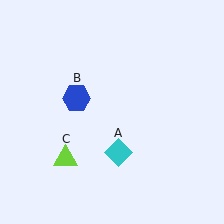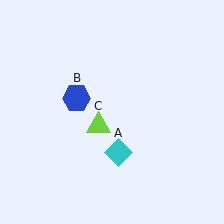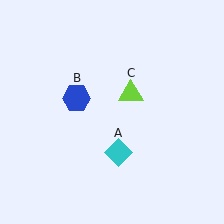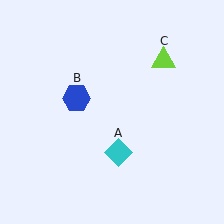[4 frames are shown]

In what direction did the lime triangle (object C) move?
The lime triangle (object C) moved up and to the right.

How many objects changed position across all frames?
1 object changed position: lime triangle (object C).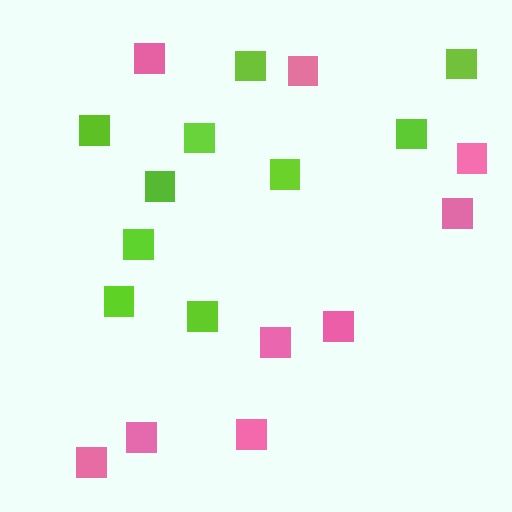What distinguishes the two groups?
There are 2 groups: one group of lime squares (10) and one group of pink squares (9).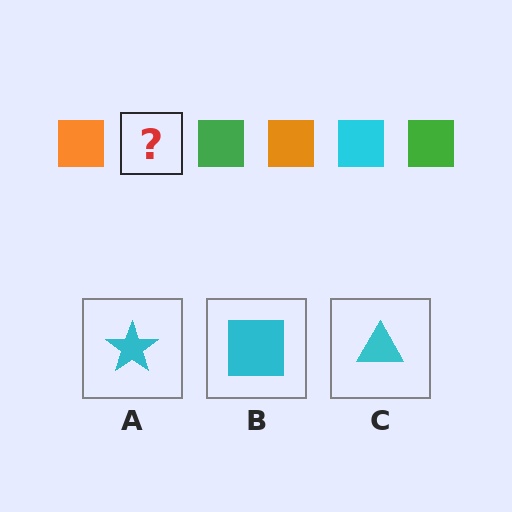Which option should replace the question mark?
Option B.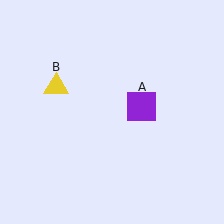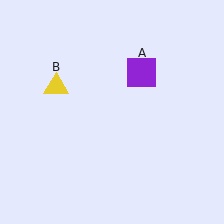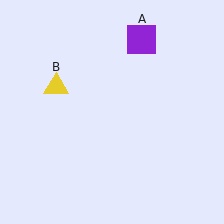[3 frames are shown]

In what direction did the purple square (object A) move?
The purple square (object A) moved up.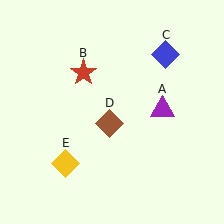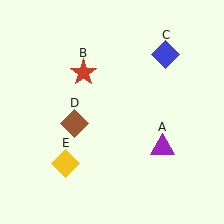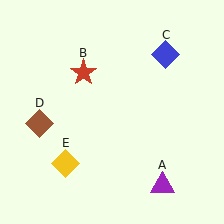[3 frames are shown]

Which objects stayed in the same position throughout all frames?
Red star (object B) and blue diamond (object C) and yellow diamond (object E) remained stationary.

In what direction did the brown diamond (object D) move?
The brown diamond (object D) moved left.